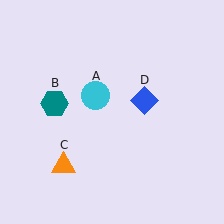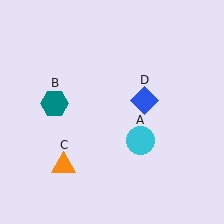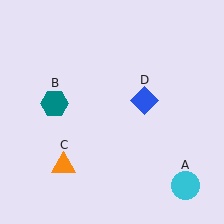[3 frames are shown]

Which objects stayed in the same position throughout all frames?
Teal hexagon (object B) and orange triangle (object C) and blue diamond (object D) remained stationary.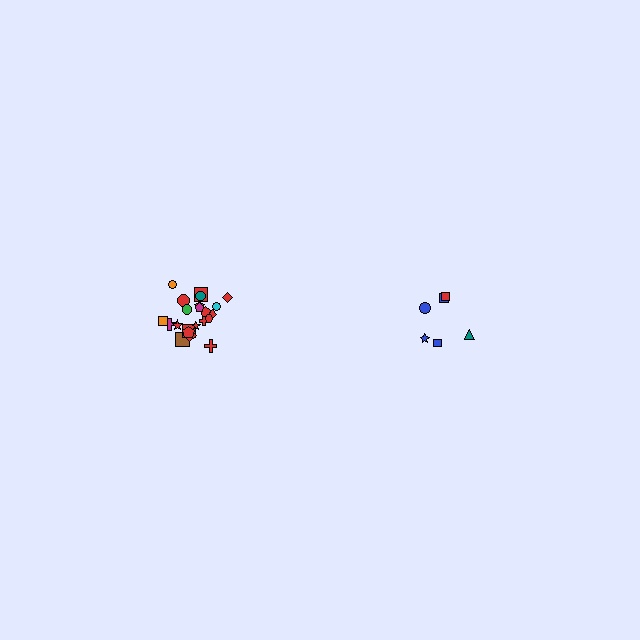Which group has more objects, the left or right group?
The left group.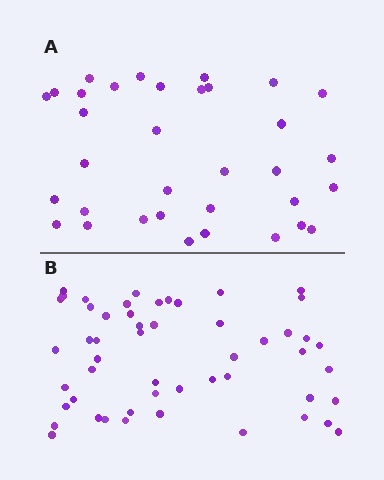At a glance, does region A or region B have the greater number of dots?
Region B (the bottom region) has more dots.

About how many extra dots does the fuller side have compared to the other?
Region B has approximately 20 more dots than region A.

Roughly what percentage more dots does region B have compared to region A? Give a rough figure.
About 55% more.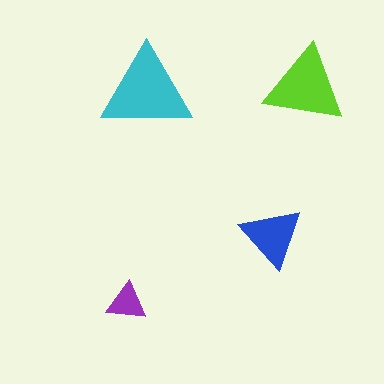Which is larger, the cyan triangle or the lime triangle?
The cyan one.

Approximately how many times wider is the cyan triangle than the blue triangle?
About 1.5 times wider.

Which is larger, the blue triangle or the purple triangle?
The blue one.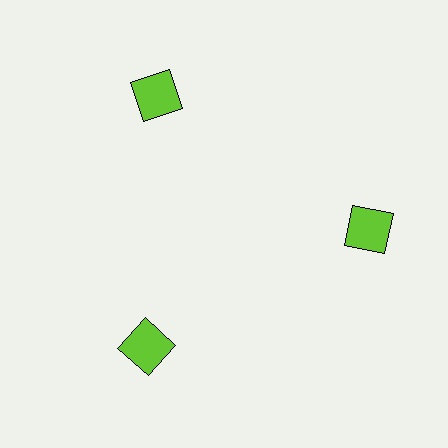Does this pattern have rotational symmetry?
Yes, this pattern has 3-fold rotational symmetry. It looks the same after rotating 120 degrees around the center.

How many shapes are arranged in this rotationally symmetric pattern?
There are 3 shapes, arranged in 3 groups of 1.